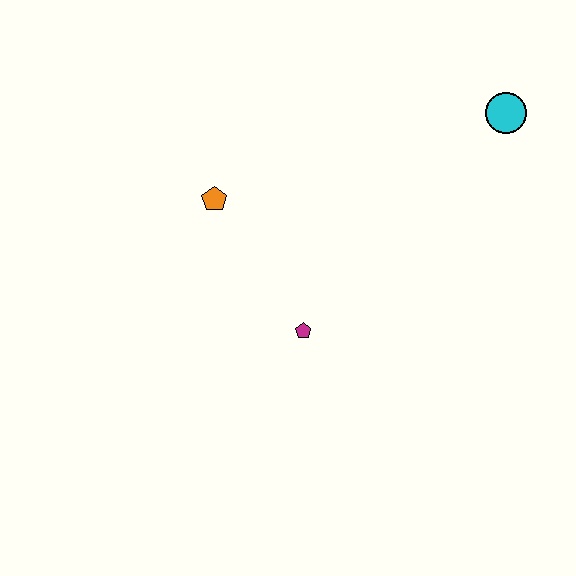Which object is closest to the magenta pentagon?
The orange pentagon is closest to the magenta pentagon.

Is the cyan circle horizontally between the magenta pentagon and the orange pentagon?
No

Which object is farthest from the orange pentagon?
The cyan circle is farthest from the orange pentagon.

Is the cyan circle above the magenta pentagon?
Yes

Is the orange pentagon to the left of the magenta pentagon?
Yes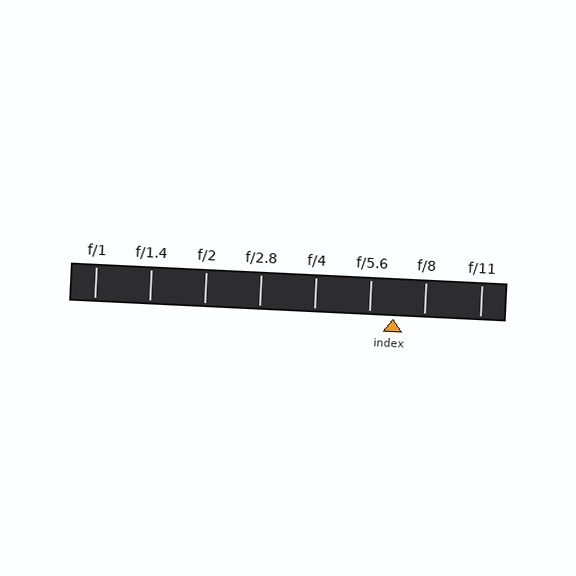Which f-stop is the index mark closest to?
The index mark is closest to f/5.6.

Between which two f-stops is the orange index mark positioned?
The index mark is between f/5.6 and f/8.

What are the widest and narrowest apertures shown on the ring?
The widest aperture shown is f/1 and the narrowest is f/11.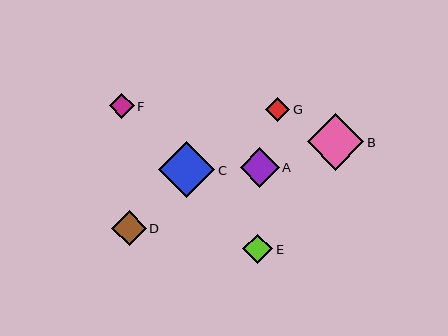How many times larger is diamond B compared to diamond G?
Diamond B is approximately 2.3 times the size of diamond G.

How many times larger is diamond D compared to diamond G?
Diamond D is approximately 1.4 times the size of diamond G.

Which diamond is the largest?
Diamond B is the largest with a size of approximately 57 pixels.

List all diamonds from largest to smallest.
From largest to smallest: B, C, A, D, E, F, G.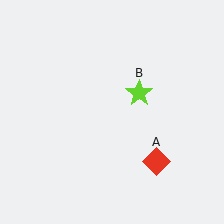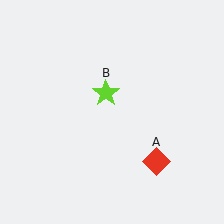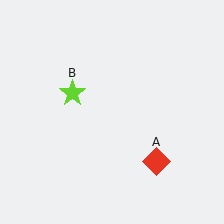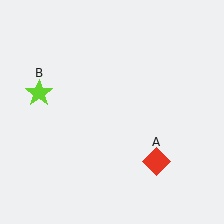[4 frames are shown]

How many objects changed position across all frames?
1 object changed position: lime star (object B).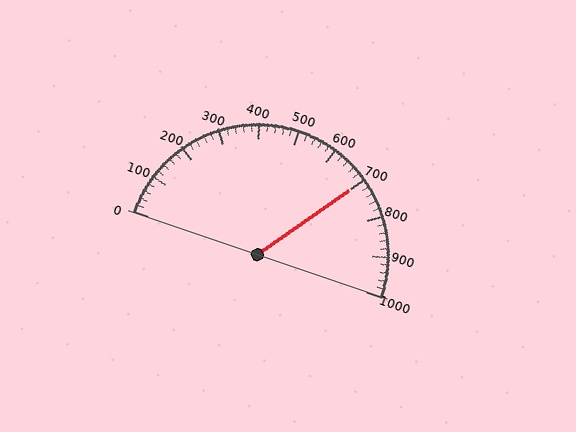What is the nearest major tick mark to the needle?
The nearest major tick mark is 700.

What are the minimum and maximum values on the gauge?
The gauge ranges from 0 to 1000.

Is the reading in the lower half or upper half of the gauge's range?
The reading is in the upper half of the range (0 to 1000).